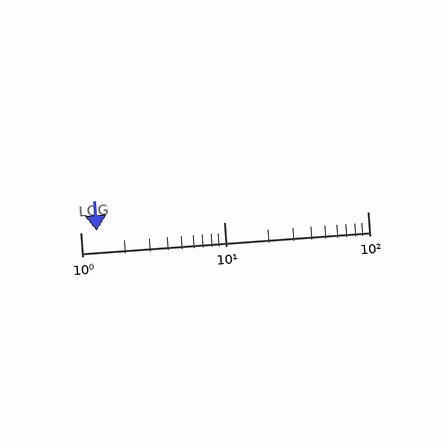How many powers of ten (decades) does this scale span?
The scale spans 2 decades, from 1 to 100.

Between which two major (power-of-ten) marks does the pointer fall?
The pointer is between 1 and 10.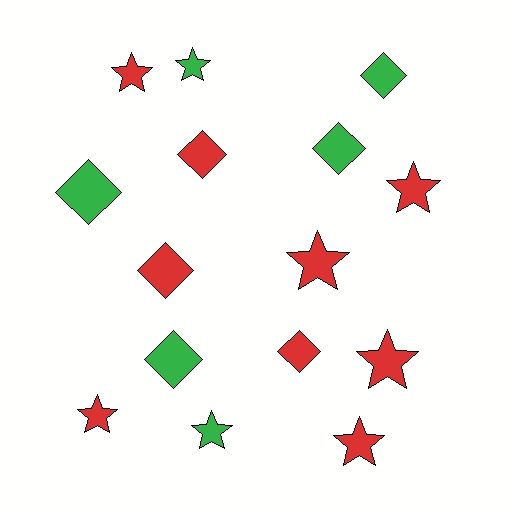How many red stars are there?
There are 6 red stars.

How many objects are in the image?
There are 15 objects.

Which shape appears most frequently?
Star, with 8 objects.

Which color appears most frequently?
Red, with 9 objects.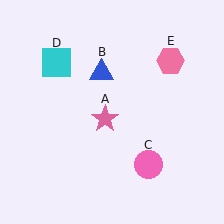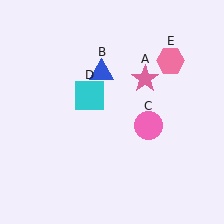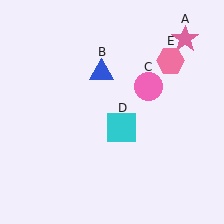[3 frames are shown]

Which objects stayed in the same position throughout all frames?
Blue triangle (object B) and pink hexagon (object E) remained stationary.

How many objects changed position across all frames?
3 objects changed position: pink star (object A), pink circle (object C), cyan square (object D).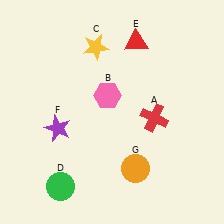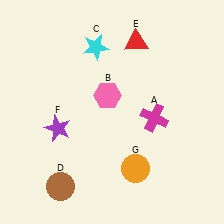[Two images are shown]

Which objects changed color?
A changed from red to magenta. C changed from yellow to cyan. D changed from green to brown.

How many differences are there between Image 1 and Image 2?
There are 3 differences between the two images.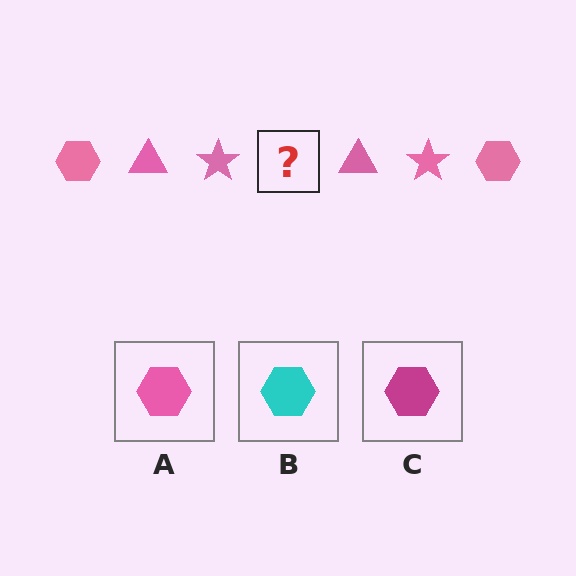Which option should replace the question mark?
Option A.